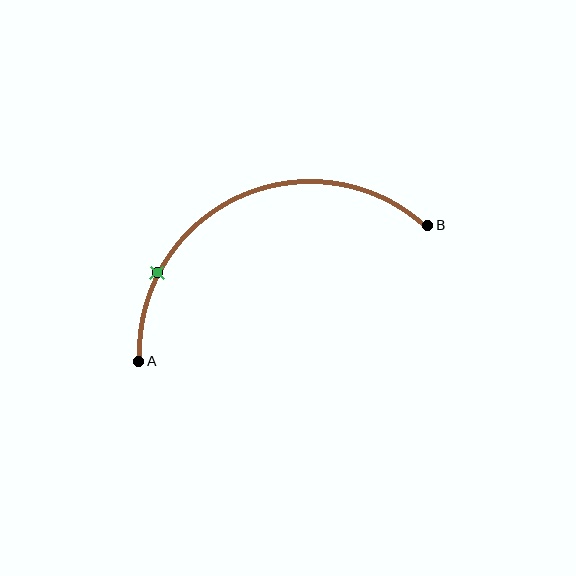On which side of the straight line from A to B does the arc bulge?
The arc bulges above the straight line connecting A and B.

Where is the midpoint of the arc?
The arc midpoint is the point on the curve farthest from the straight line joining A and B. It sits above that line.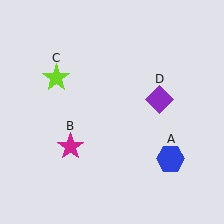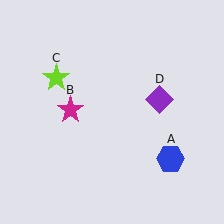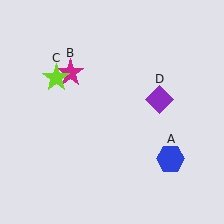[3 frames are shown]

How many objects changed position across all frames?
1 object changed position: magenta star (object B).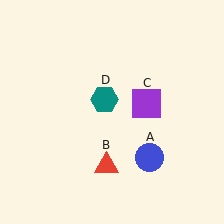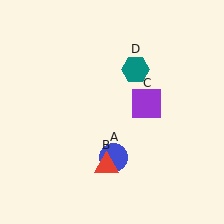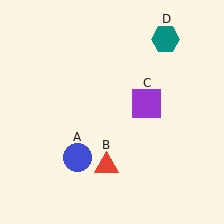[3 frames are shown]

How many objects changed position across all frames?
2 objects changed position: blue circle (object A), teal hexagon (object D).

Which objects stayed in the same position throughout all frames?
Red triangle (object B) and purple square (object C) remained stationary.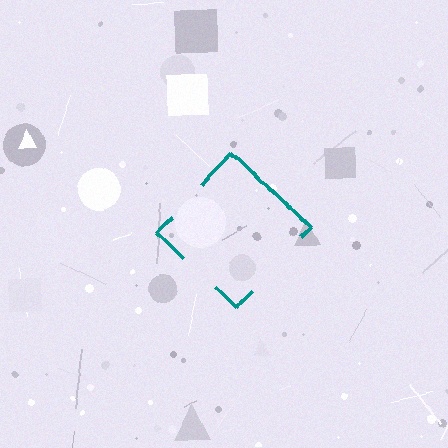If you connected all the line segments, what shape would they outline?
They would outline a diamond.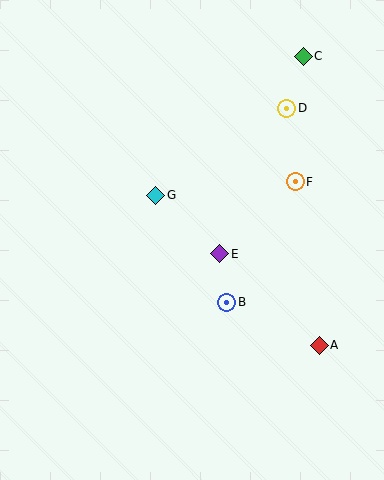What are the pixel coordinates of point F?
Point F is at (295, 182).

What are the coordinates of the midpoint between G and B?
The midpoint between G and B is at (191, 249).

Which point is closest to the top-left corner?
Point G is closest to the top-left corner.